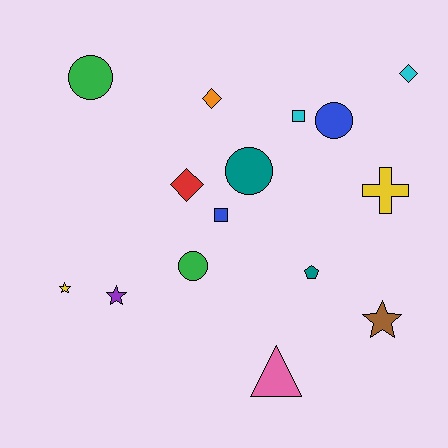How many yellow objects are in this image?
There are 2 yellow objects.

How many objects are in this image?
There are 15 objects.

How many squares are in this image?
There are 2 squares.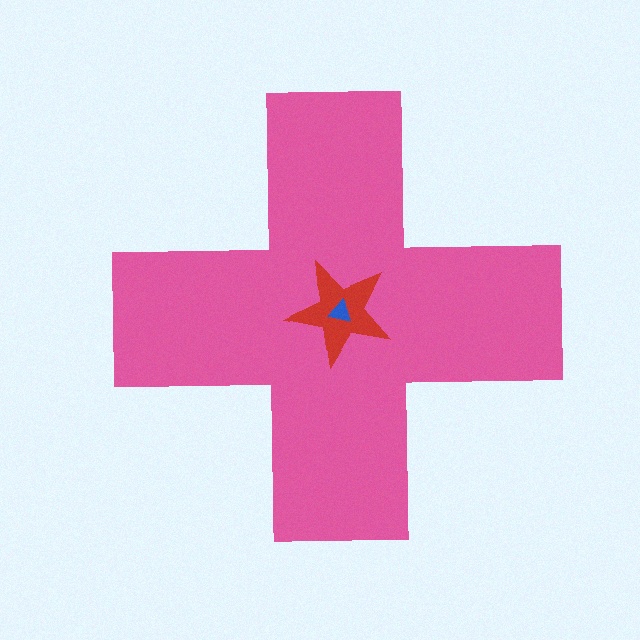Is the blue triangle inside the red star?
Yes.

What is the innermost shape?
The blue triangle.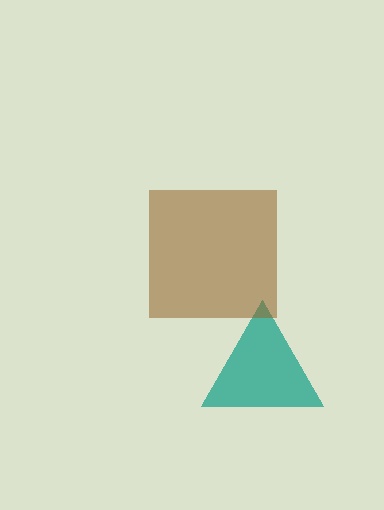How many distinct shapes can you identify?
There are 2 distinct shapes: a teal triangle, a brown square.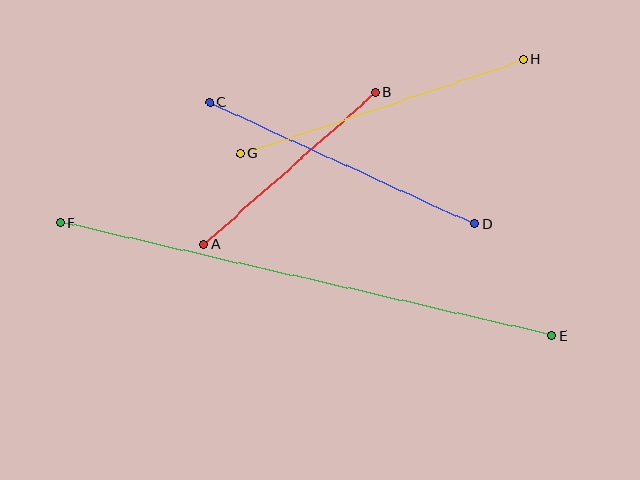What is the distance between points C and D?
The distance is approximately 292 pixels.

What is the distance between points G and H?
The distance is approximately 297 pixels.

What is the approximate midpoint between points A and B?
The midpoint is at approximately (290, 168) pixels.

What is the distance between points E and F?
The distance is approximately 505 pixels.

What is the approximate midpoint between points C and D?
The midpoint is at approximately (342, 163) pixels.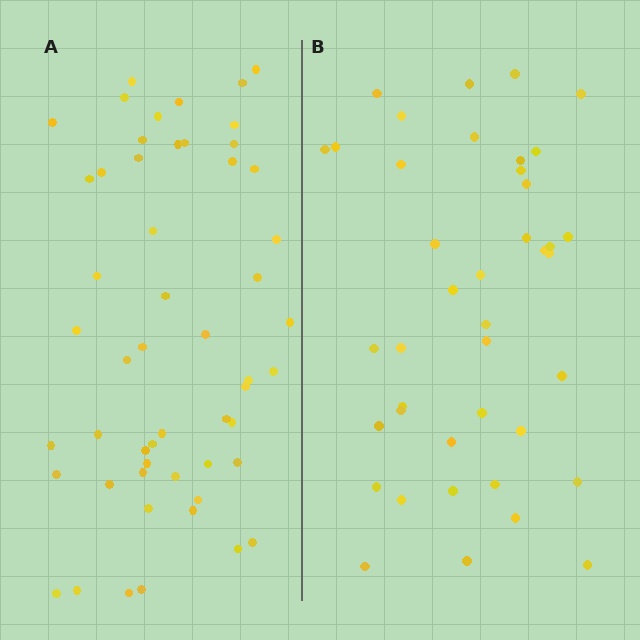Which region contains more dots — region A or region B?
Region A (the left region) has more dots.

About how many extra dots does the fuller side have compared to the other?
Region A has roughly 12 or so more dots than region B.